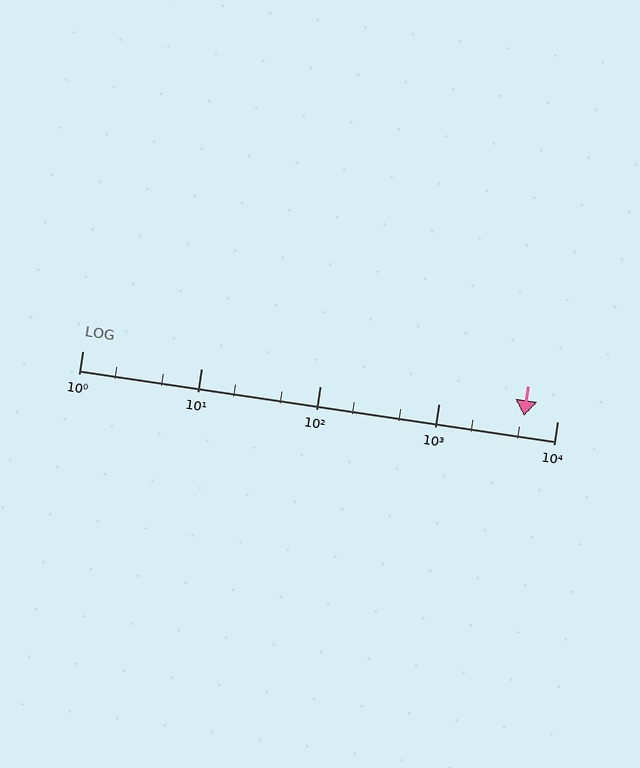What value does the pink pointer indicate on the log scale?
The pointer indicates approximately 5300.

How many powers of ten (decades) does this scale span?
The scale spans 4 decades, from 1 to 10000.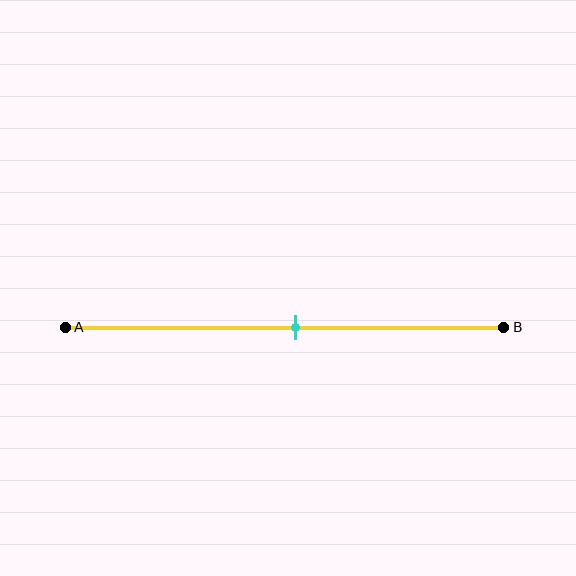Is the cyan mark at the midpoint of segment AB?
Yes, the mark is approximately at the midpoint.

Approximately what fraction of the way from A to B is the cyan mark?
The cyan mark is approximately 50% of the way from A to B.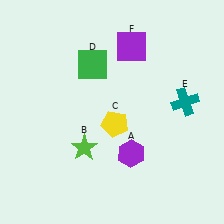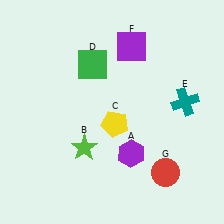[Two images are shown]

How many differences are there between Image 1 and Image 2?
There is 1 difference between the two images.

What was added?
A red circle (G) was added in Image 2.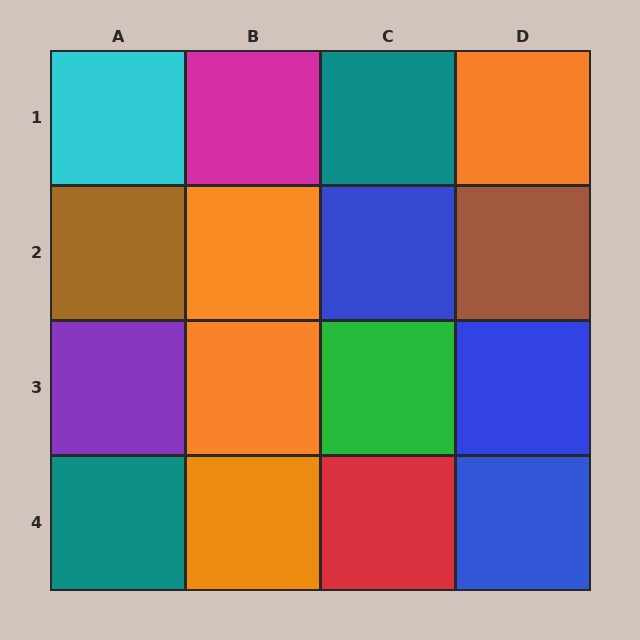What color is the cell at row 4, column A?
Teal.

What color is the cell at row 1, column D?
Orange.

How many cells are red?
1 cell is red.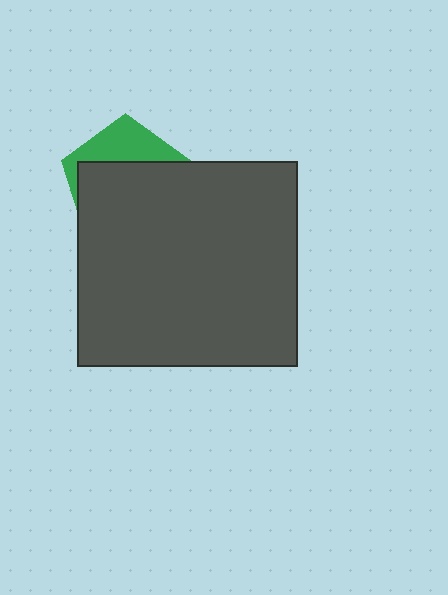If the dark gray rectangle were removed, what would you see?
You would see the complete green pentagon.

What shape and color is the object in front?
The object in front is a dark gray rectangle.